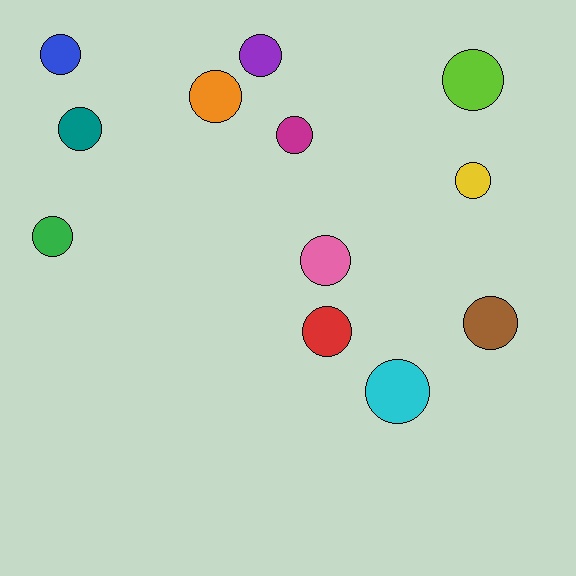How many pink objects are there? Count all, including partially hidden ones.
There is 1 pink object.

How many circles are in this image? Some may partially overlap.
There are 12 circles.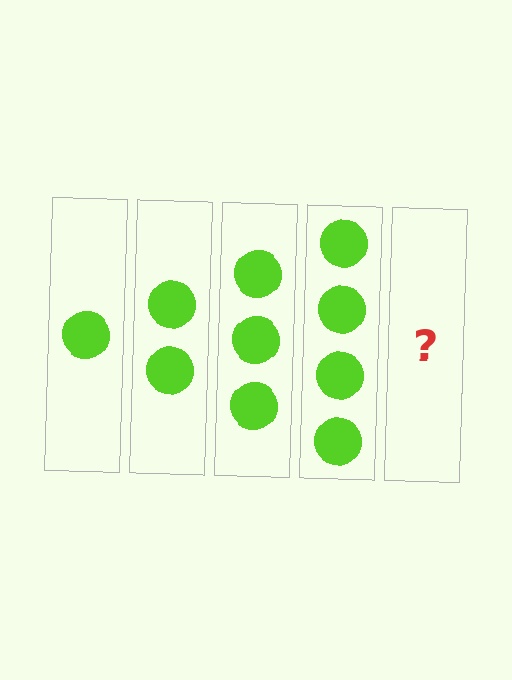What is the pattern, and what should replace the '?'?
The pattern is that each step adds one more circle. The '?' should be 5 circles.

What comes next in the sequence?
The next element should be 5 circles.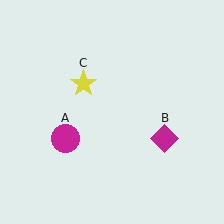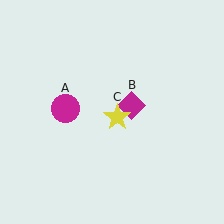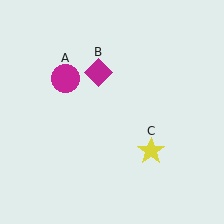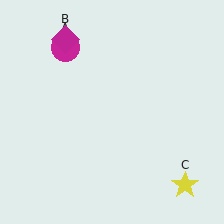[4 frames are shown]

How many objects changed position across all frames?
3 objects changed position: magenta circle (object A), magenta diamond (object B), yellow star (object C).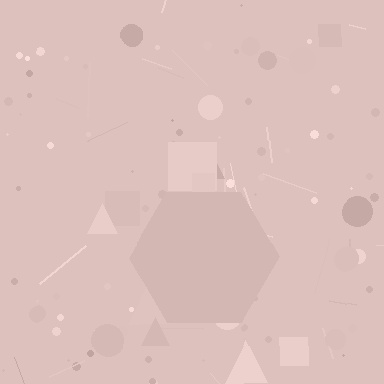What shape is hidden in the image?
A hexagon is hidden in the image.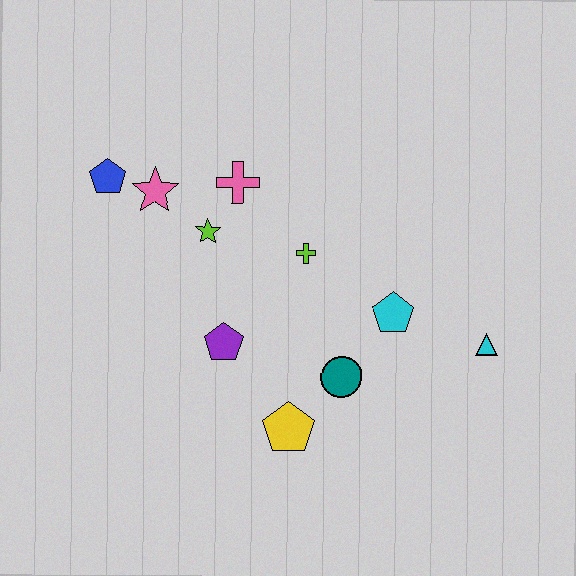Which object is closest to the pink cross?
The lime star is closest to the pink cross.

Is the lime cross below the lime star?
Yes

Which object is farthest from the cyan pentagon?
The blue pentagon is farthest from the cyan pentagon.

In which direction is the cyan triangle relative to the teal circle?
The cyan triangle is to the right of the teal circle.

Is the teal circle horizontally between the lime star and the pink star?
No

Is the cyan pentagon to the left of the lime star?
No